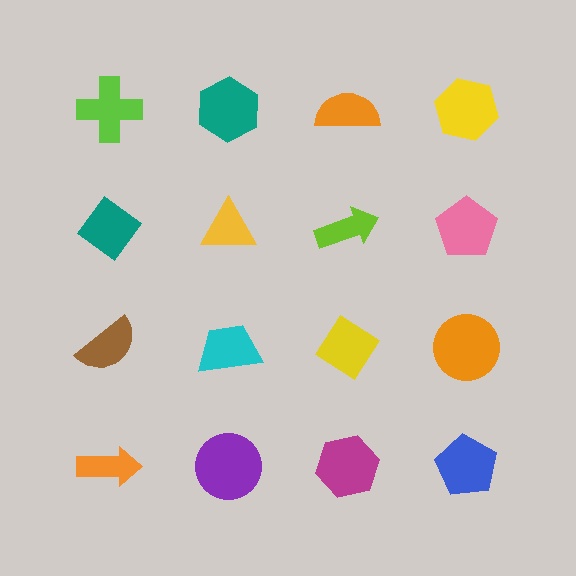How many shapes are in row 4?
4 shapes.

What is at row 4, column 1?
An orange arrow.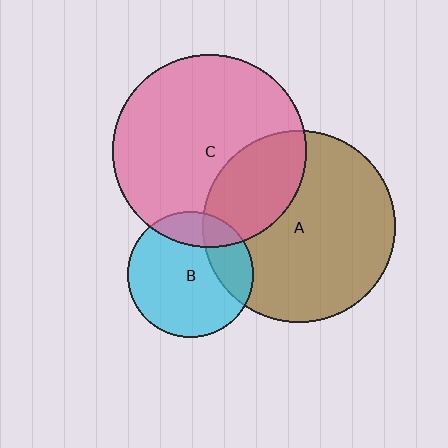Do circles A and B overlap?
Yes.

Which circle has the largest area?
Circle C (pink).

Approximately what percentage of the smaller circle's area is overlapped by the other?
Approximately 25%.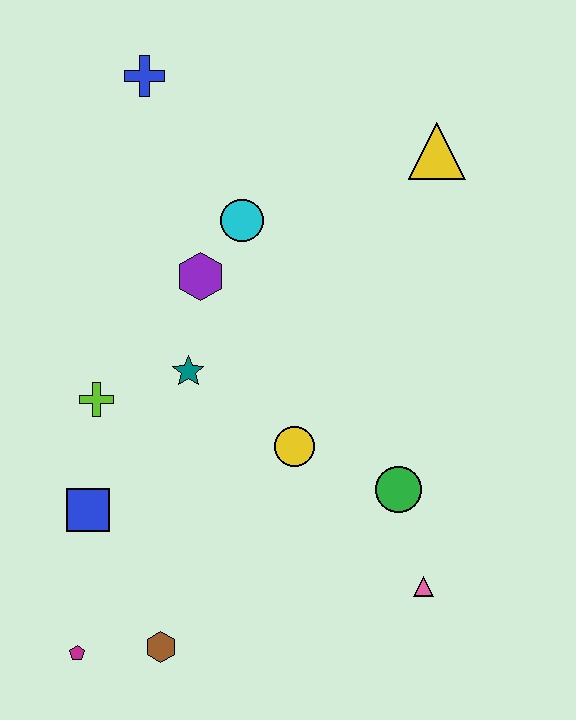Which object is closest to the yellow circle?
The green circle is closest to the yellow circle.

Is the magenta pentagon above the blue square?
No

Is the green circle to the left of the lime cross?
No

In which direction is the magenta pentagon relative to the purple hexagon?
The magenta pentagon is below the purple hexagon.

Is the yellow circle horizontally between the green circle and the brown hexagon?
Yes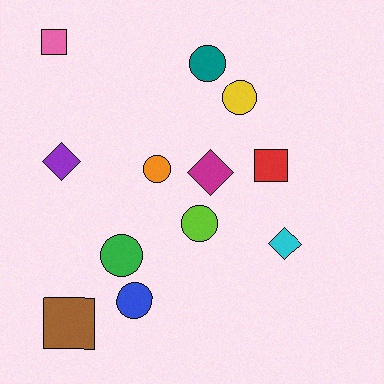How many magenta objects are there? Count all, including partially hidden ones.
There is 1 magenta object.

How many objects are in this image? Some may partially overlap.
There are 12 objects.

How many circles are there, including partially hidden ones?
There are 6 circles.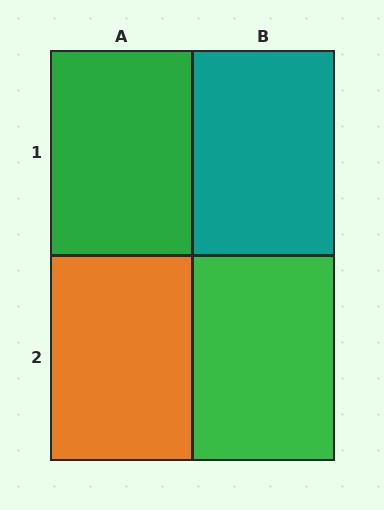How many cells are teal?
1 cell is teal.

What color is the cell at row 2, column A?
Orange.